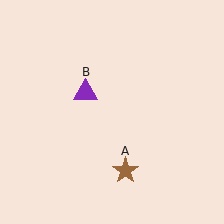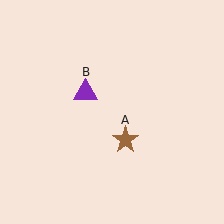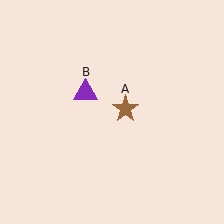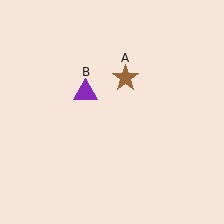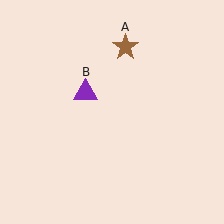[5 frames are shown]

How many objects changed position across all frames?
1 object changed position: brown star (object A).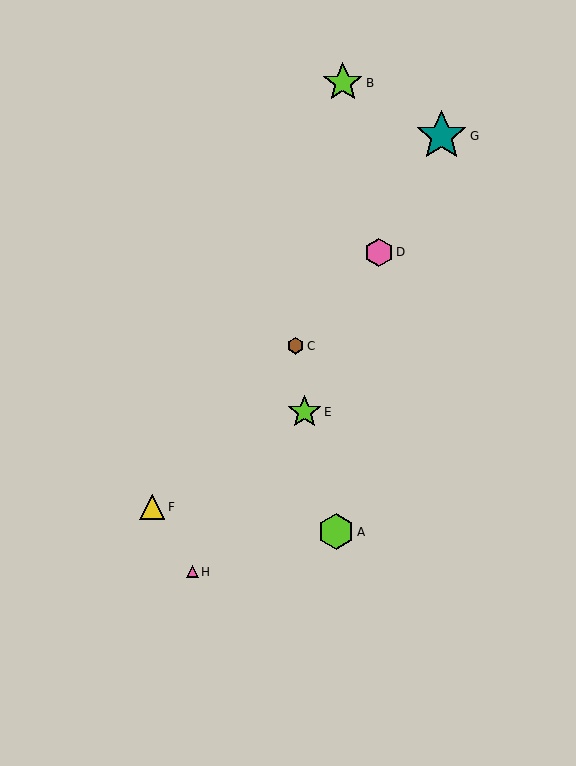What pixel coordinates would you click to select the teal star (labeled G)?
Click at (442, 136) to select the teal star G.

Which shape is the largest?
The teal star (labeled G) is the largest.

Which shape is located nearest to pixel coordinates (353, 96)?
The lime star (labeled B) at (343, 83) is nearest to that location.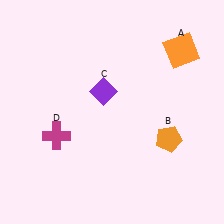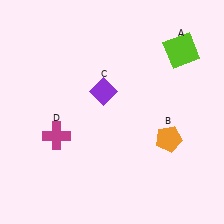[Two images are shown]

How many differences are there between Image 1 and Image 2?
There is 1 difference between the two images.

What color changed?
The square (A) changed from orange in Image 1 to lime in Image 2.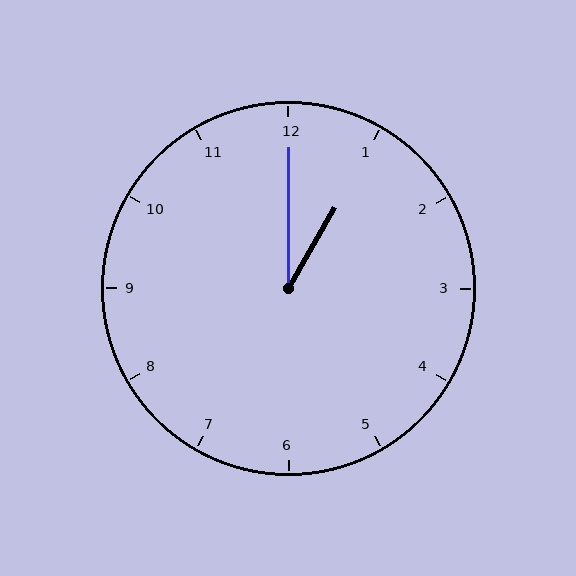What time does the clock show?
1:00.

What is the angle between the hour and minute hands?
Approximately 30 degrees.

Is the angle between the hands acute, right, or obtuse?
It is acute.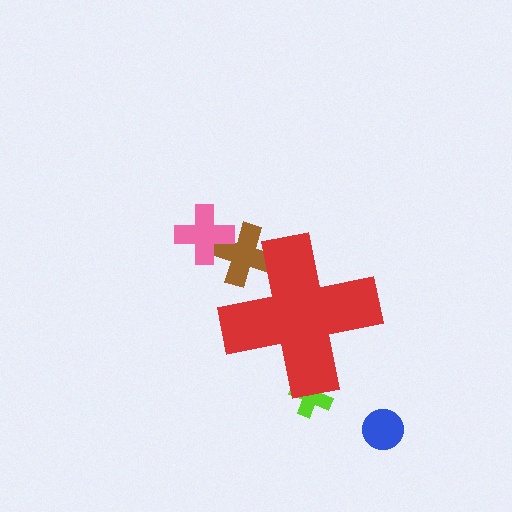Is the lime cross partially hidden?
Yes, the lime cross is partially hidden behind the red cross.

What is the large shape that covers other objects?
A red cross.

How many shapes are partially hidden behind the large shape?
2 shapes are partially hidden.